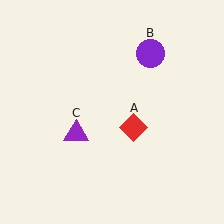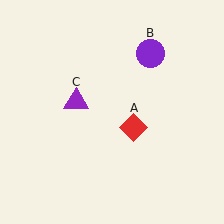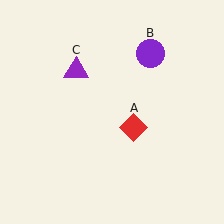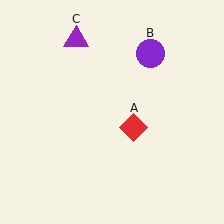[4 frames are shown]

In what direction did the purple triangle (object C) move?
The purple triangle (object C) moved up.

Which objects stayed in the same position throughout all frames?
Red diamond (object A) and purple circle (object B) remained stationary.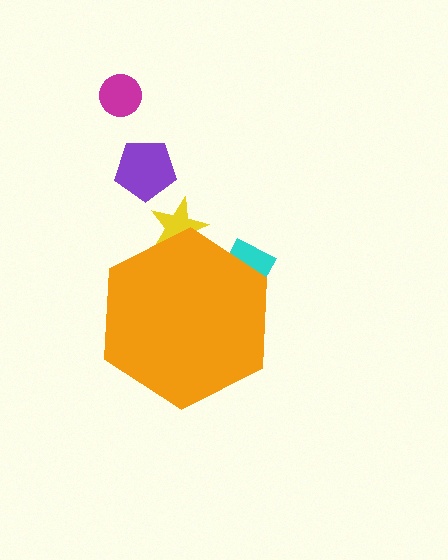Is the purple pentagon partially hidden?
No, the purple pentagon is fully visible.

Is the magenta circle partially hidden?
No, the magenta circle is fully visible.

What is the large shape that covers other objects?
An orange hexagon.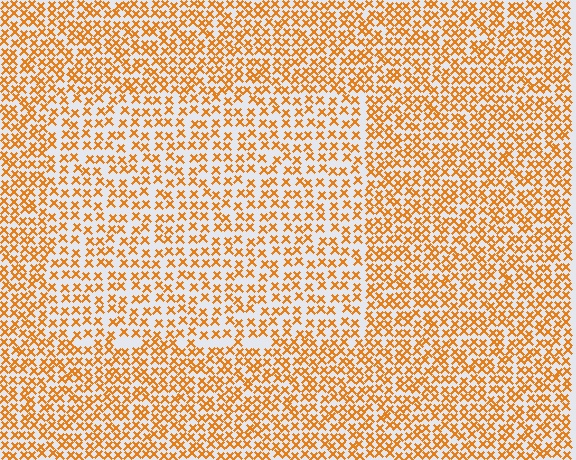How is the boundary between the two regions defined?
The boundary is defined by a change in element density (approximately 1.6x ratio). All elements are the same color, size, and shape.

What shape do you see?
I see a rectangle.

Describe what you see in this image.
The image contains small orange elements arranged at two different densities. A rectangle-shaped region is visible where the elements are less densely packed than the surrounding area.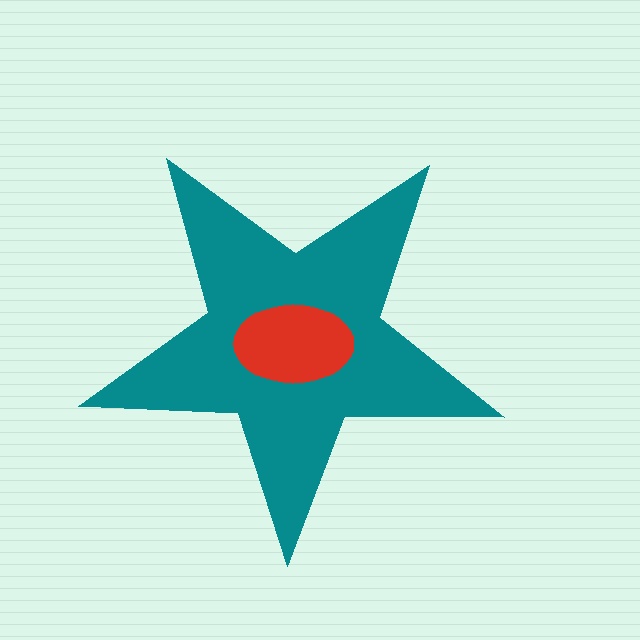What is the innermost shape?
The red ellipse.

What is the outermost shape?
The teal star.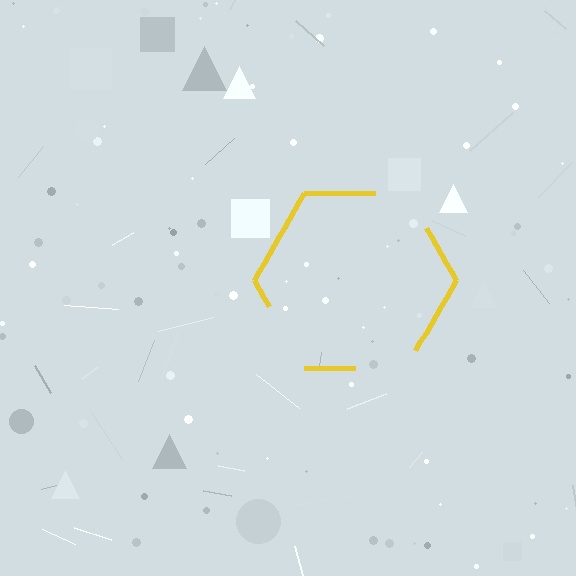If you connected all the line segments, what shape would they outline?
They would outline a hexagon.